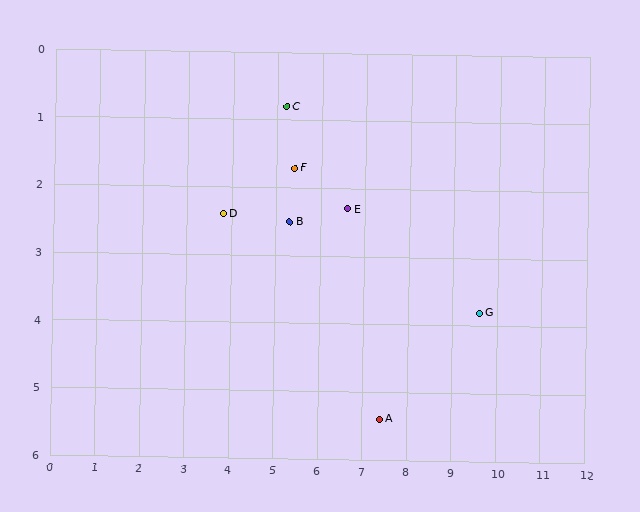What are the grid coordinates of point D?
Point D is at approximately (3.8, 2.4).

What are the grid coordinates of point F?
Point F is at approximately (5.4, 1.7).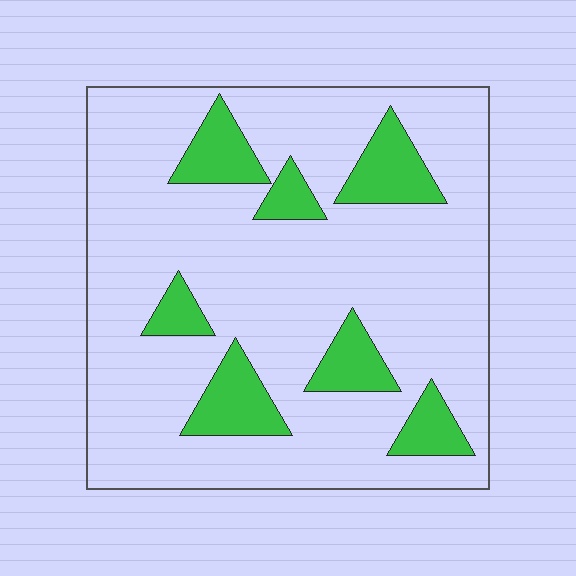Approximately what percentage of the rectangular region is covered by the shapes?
Approximately 20%.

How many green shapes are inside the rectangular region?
7.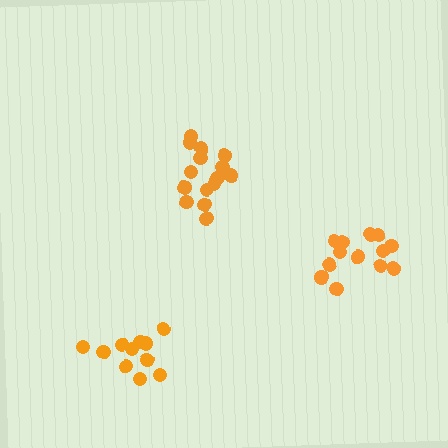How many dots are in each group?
Group 1: 11 dots, Group 2: 13 dots, Group 3: 16 dots (40 total).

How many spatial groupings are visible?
There are 3 spatial groupings.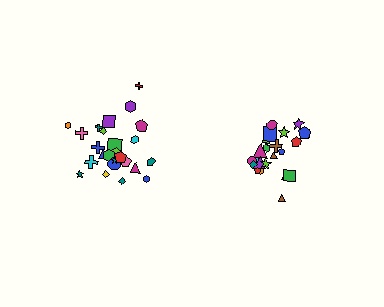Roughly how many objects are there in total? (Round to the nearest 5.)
Roughly 45 objects in total.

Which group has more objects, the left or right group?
The left group.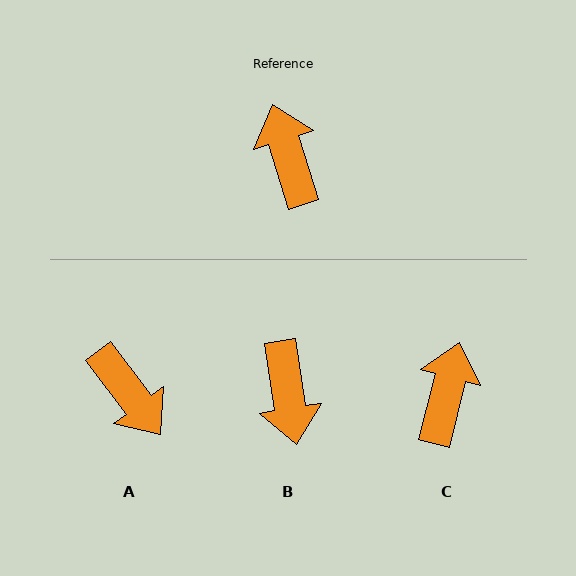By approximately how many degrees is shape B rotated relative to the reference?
Approximately 172 degrees counter-clockwise.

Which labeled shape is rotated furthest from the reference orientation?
B, about 172 degrees away.